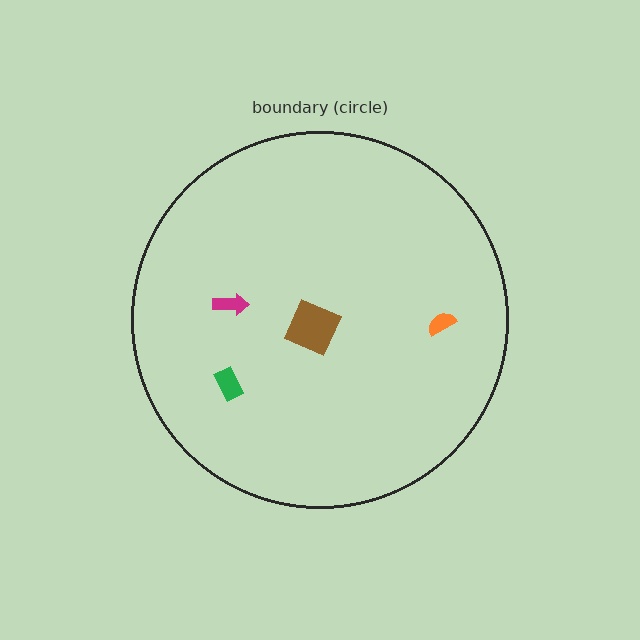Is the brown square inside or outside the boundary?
Inside.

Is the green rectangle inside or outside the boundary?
Inside.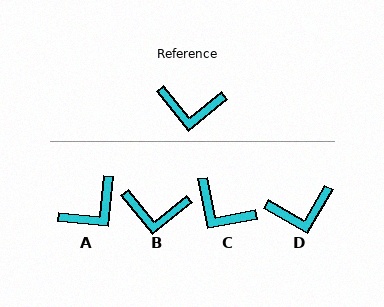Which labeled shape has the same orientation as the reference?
B.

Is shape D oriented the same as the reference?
No, it is off by about 20 degrees.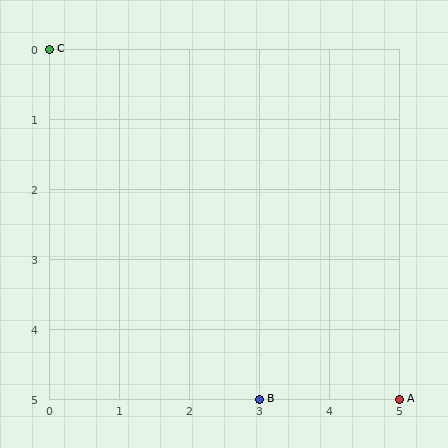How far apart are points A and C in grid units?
Points A and C are 5 columns and 5 rows apart (about 7.1 grid units diagonally).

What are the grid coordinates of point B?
Point B is at grid coordinates (3, 5).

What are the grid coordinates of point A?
Point A is at grid coordinates (5, 5).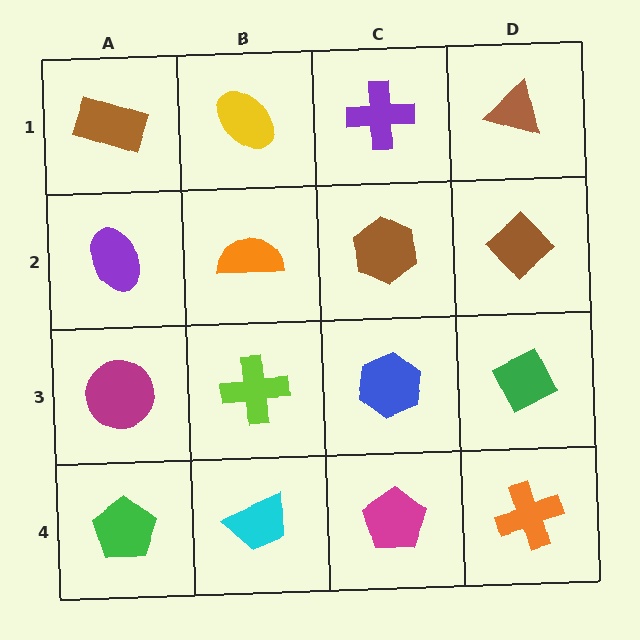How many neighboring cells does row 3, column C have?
4.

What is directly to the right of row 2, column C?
A brown diamond.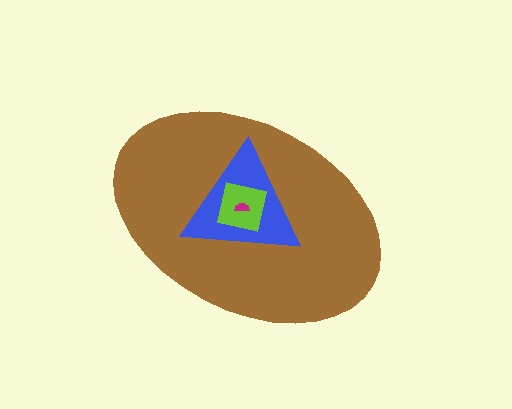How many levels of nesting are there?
4.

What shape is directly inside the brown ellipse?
The blue triangle.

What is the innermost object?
The magenta semicircle.